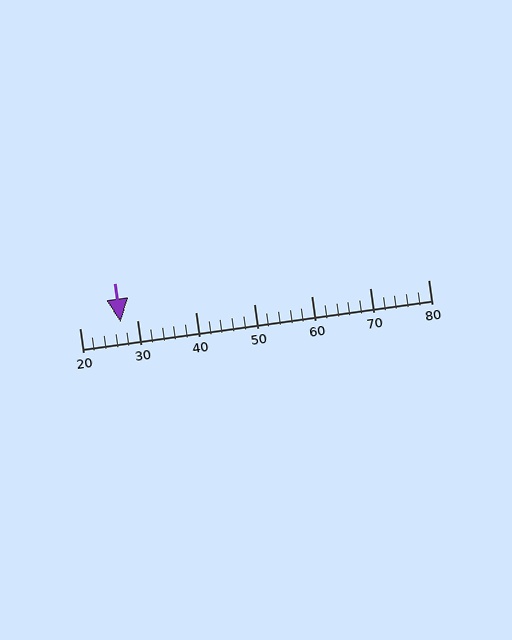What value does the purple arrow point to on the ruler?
The purple arrow points to approximately 27.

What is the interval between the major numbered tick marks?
The major tick marks are spaced 10 units apart.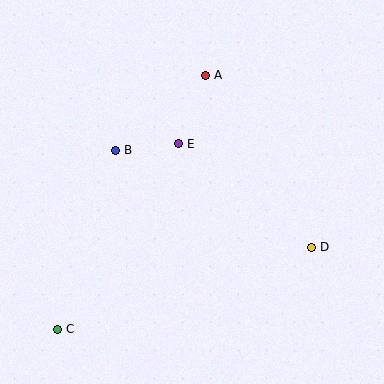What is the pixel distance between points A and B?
The distance between A and B is 117 pixels.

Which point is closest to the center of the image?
Point E at (179, 144) is closest to the center.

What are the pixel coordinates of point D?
Point D is at (312, 247).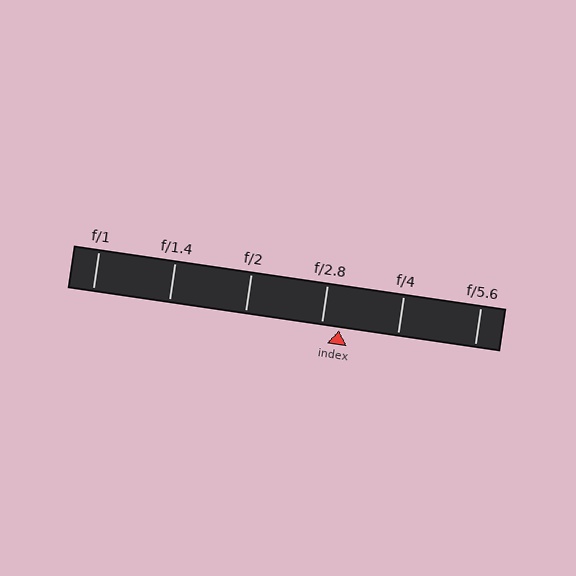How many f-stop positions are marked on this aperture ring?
There are 6 f-stop positions marked.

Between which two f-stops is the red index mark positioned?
The index mark is between f/2.8 and f/4.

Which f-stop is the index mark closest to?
The index mark is closest to f/2.8.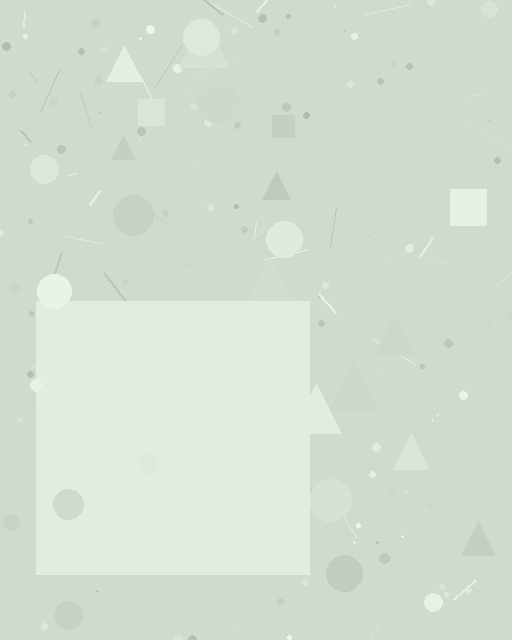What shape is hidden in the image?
A square is hidden in the image.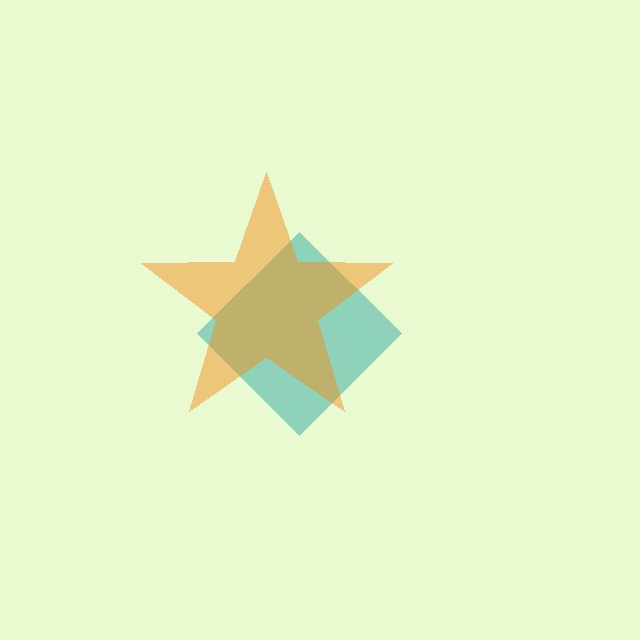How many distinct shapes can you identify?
There are 2 distinct shapes: a teal diamond, an orange star.